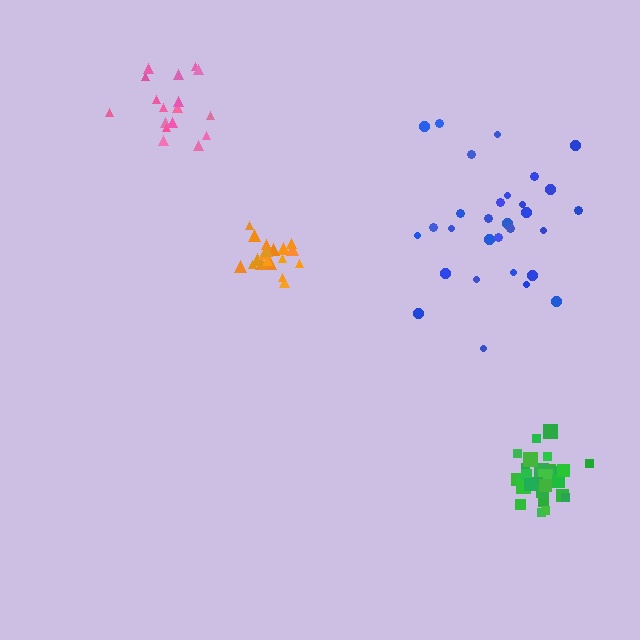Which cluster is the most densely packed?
Green.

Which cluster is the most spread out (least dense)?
Blue.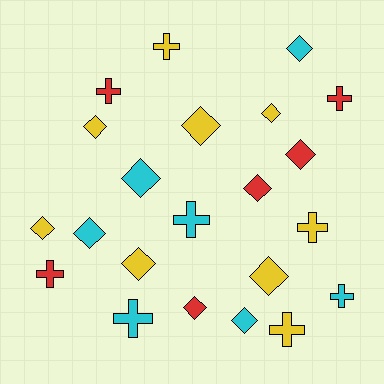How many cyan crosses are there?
There are 3 cyan crosses.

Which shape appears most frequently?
Diamond, with 13 objects.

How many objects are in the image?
There are 22 objects.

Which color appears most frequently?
Yellow, with 9 objects.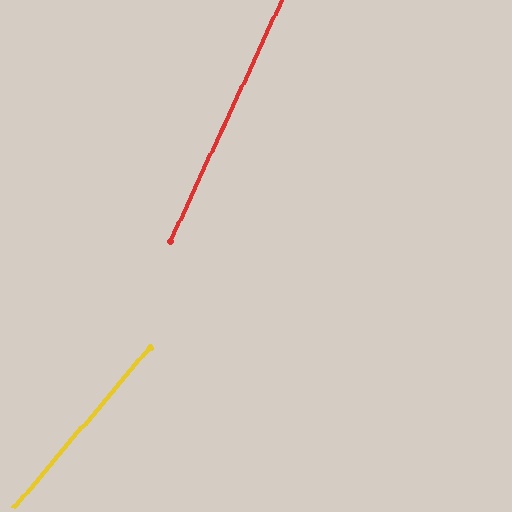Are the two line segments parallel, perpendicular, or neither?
Neither parallel nor perpendicular — they differ by about 15°.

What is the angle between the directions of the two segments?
Approximately 15 degrees.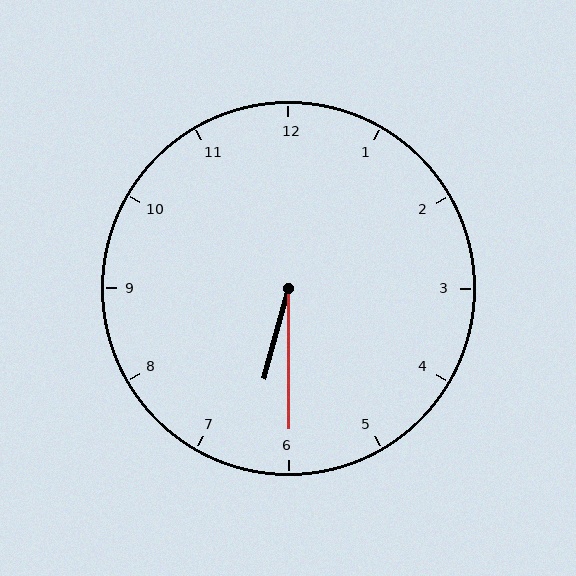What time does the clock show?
6:30.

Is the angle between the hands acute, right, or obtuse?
It is acute.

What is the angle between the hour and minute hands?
Approximately 15 degrees.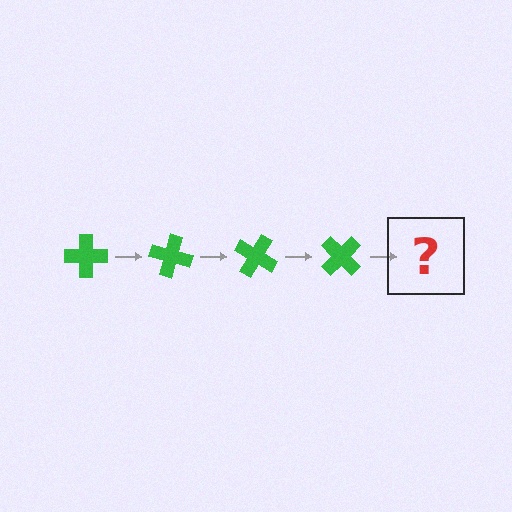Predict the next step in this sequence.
The next step is a green cross rotated 60 degrees.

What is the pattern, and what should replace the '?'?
The pattern is that the cross rotates 15 degrees each step. The '?' should be a green cross rotated 60 degrees.